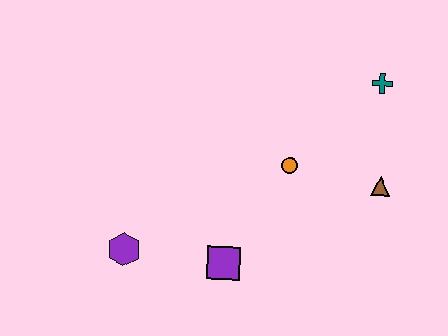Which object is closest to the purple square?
The purple hexagon is closest to the purple square.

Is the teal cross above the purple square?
Yes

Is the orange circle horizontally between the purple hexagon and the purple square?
No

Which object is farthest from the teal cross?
The purple hexagon is farthest from the teal cross.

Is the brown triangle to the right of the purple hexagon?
Yes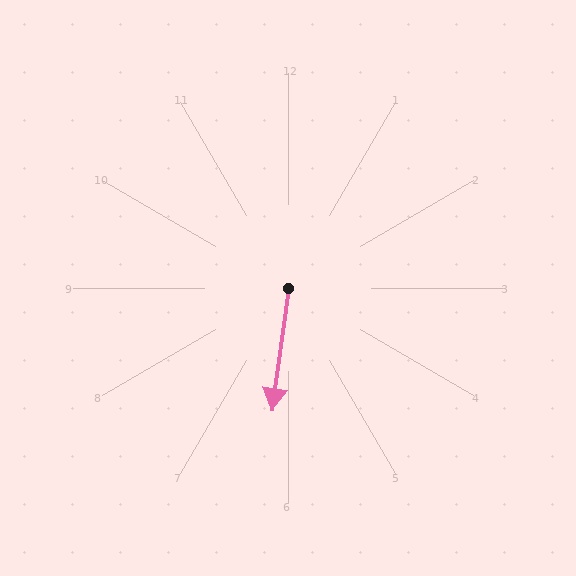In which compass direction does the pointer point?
South.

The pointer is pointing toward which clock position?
Roughly 6 o'clock.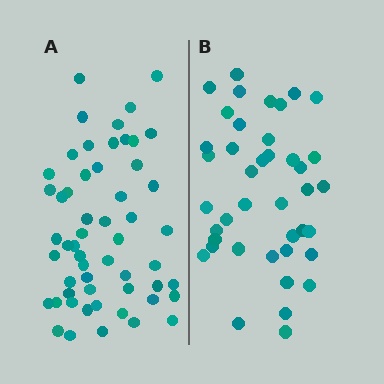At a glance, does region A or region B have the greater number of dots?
Region A (the left region) has more dots.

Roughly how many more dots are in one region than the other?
Region A has approximately 15 more dots than region B.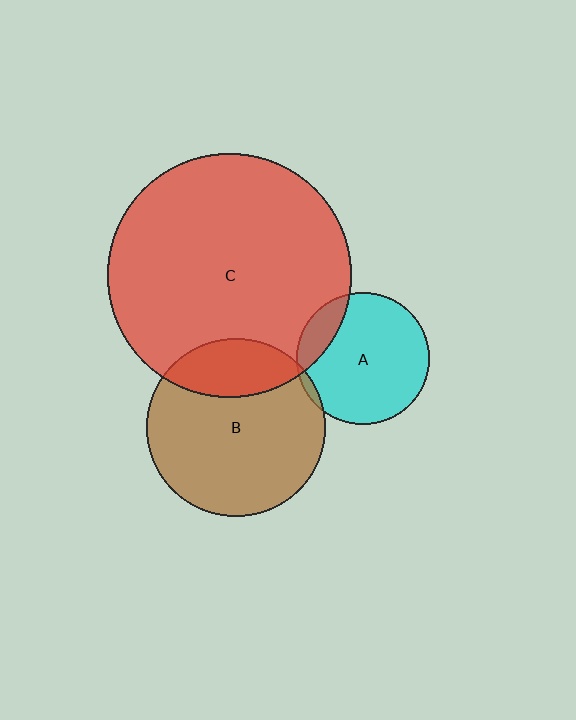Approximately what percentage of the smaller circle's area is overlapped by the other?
Approximately 25%.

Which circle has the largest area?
Circle C (red).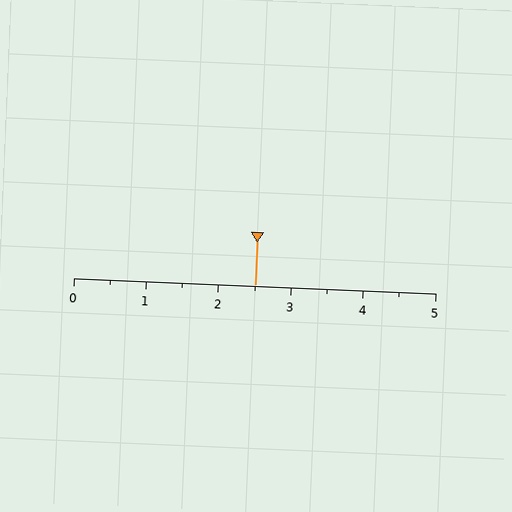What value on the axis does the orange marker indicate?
The marker indicates approximately 2.5.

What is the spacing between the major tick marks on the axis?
The major ticks are spaced 1 apart.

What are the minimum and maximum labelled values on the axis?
The axis runs from 0 to 5.